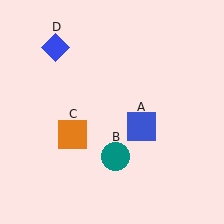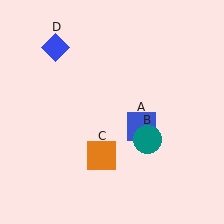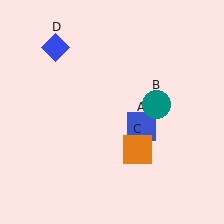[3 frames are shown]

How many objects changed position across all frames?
2 objects changed position: teal circle (object B), orange square (object C).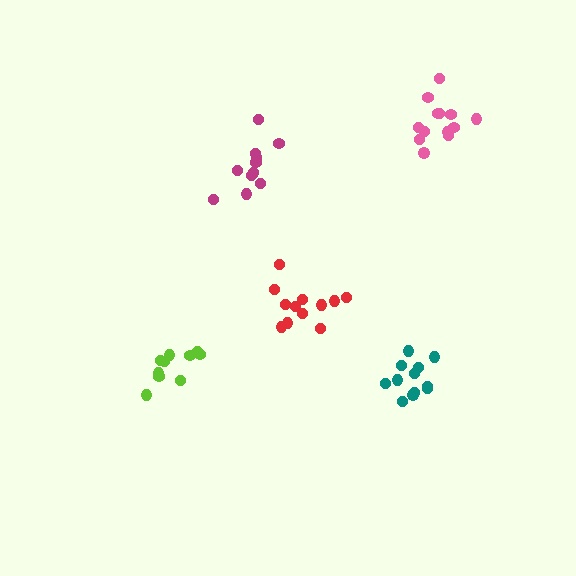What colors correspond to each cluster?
The clusters are colored: magenta, lime, red, teal, pink.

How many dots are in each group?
Group 1: 12 dots, Group 2: 10 dots, Group 3: 12 dots, Group 4: 12 dots, Group 5: 13 dots (59 total).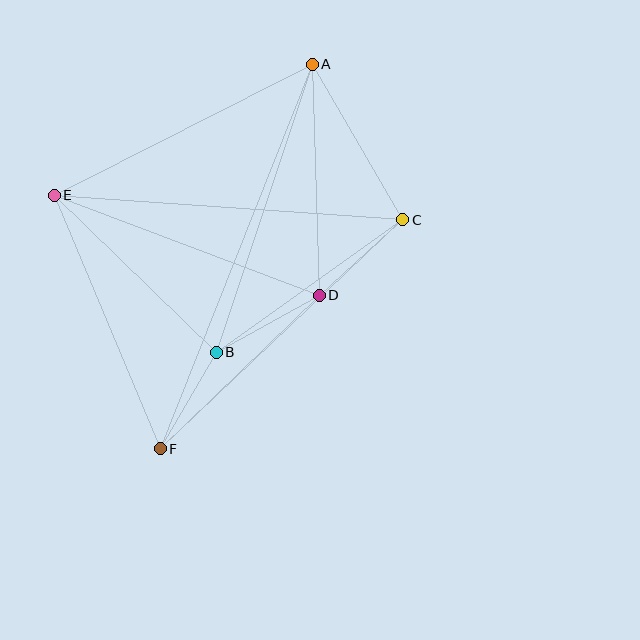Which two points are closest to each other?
Points B and F are closest to each other.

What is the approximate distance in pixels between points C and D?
The distance between C and D is approximately 112 pixels.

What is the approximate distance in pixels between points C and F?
The distance between C and F is approximately 333 pixels.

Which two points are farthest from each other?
Points A and F are farthest from each other.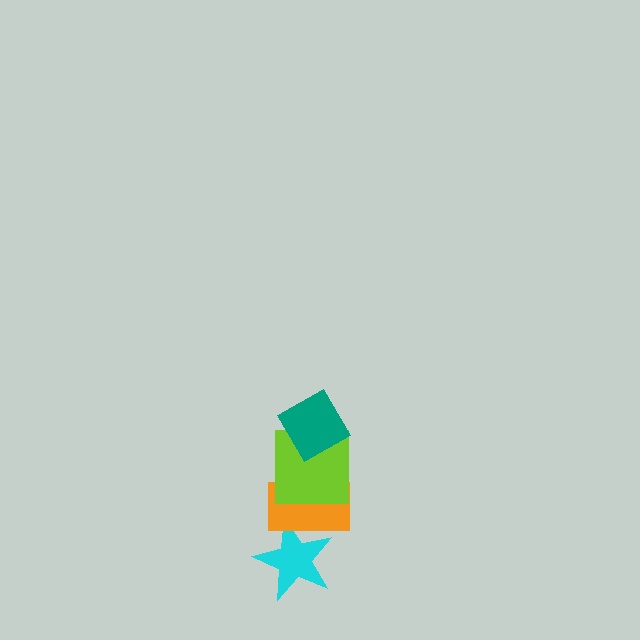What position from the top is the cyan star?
The cyan star is 4th from the top.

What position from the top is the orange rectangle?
The orange rectangle is 3rd from the top.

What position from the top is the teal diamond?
The teal diamond is 1st from the top.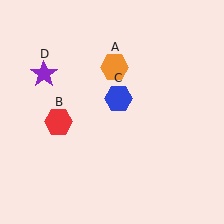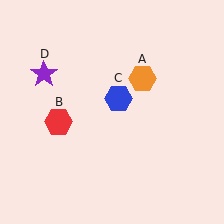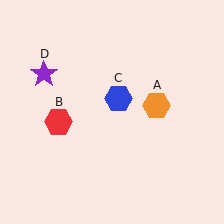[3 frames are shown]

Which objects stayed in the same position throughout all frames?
Red hexagon (object B) and blue hexagon (object C) and purple star (object D) remained stationary.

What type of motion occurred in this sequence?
The orange hexagon (object A) rotated clockwise around the center of the scene.